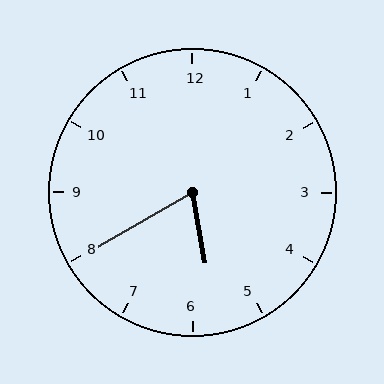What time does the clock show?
5:40.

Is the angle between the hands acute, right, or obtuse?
It is acute.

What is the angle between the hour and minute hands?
Approximately 70 degrees.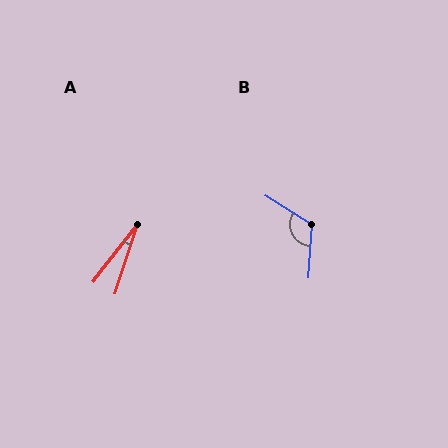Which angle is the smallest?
A, at approximately 21 degrees.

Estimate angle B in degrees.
Approximately 118 degrees.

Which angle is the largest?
B, at approximately 118 degrees.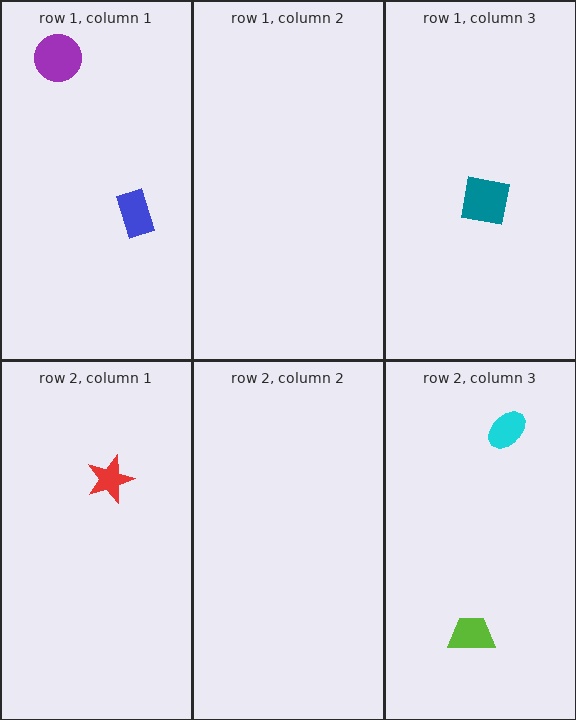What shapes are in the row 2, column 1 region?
The red star.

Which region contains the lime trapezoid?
The row 2, column 3 region.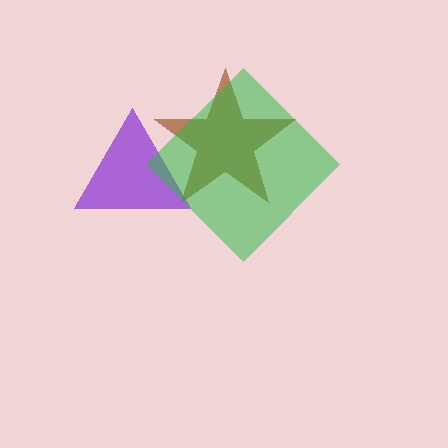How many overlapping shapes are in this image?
There are 3 overlapping shapes in the image.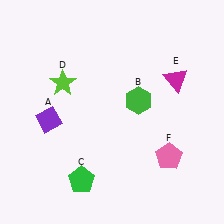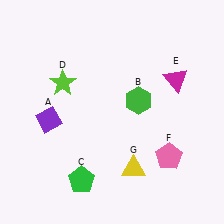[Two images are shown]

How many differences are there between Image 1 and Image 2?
There is 1 difference between the two images.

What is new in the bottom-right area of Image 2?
A yellow triangle (G) was added in the bottom-right area of Image 2.